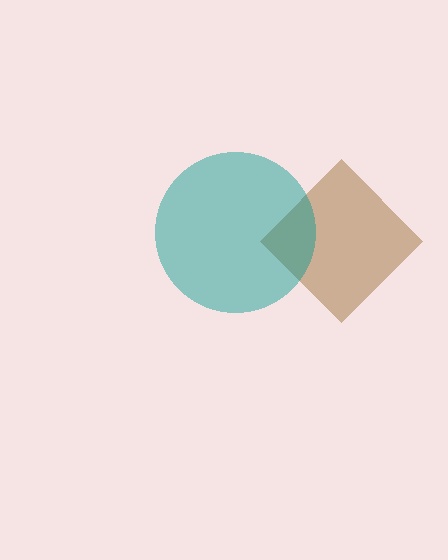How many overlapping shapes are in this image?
There are 2 overlapping shapes in the image.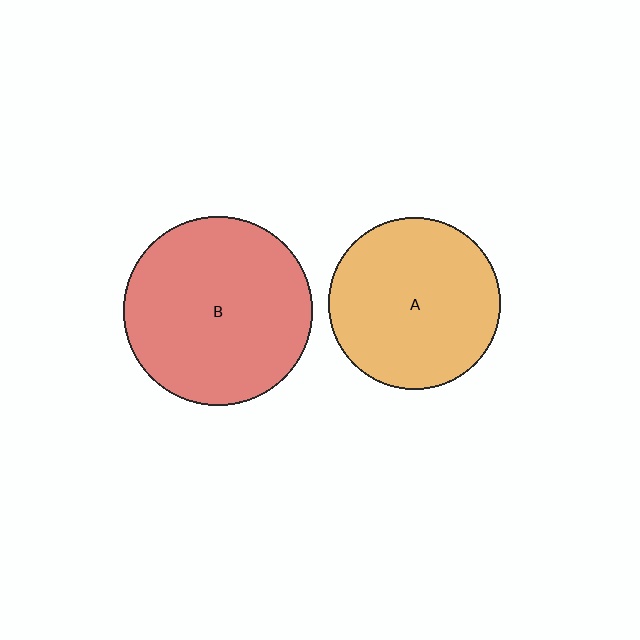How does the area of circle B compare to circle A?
Approximately 1.2 times.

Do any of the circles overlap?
No, none of the circles overlap.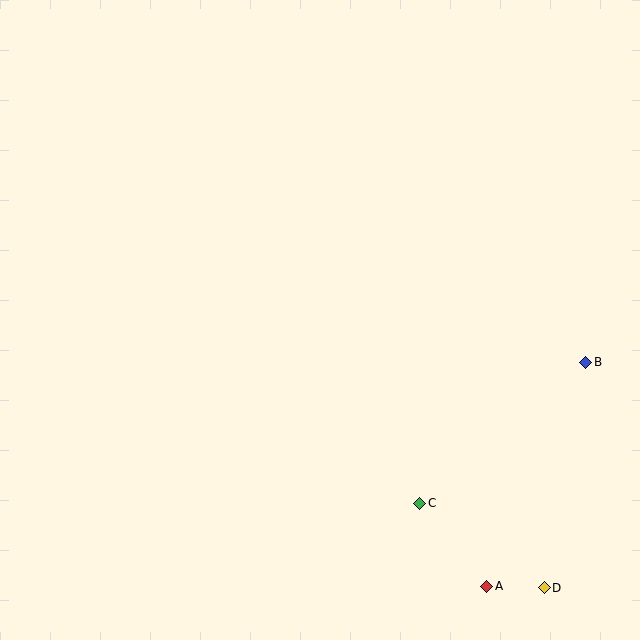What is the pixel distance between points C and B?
The distance between C and B is 218 pixels.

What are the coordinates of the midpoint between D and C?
The midpoint between D and C is at (482, 545).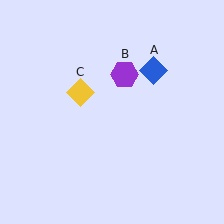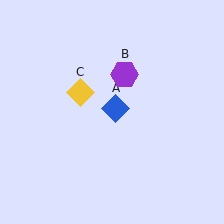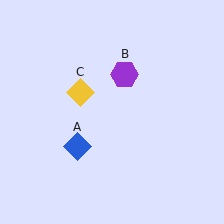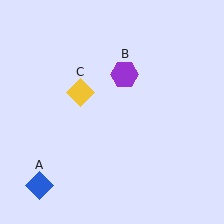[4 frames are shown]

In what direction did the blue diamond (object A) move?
The blue diamond (object A) moved down and to the left.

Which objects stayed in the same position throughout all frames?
Purple hexagon (object B) and yellow diamond (object C) remained stationary.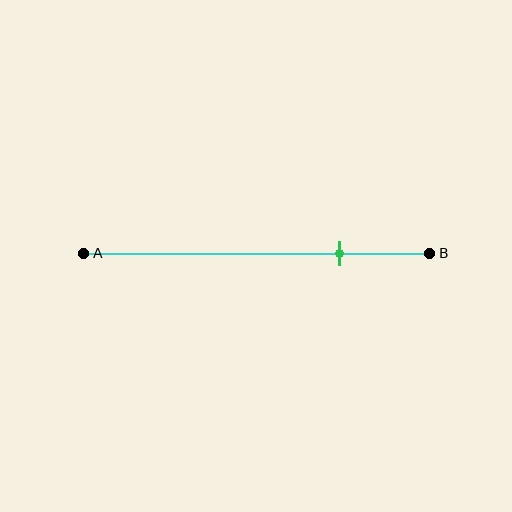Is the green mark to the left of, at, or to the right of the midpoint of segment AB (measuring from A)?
The green mark is to the right of the midpoint of segment AB.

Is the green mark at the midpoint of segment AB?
No, the mark is at about 75% from A, not at the 50% midpoint.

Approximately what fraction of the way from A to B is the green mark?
The green mark is approximately 75% of the way from A to B.